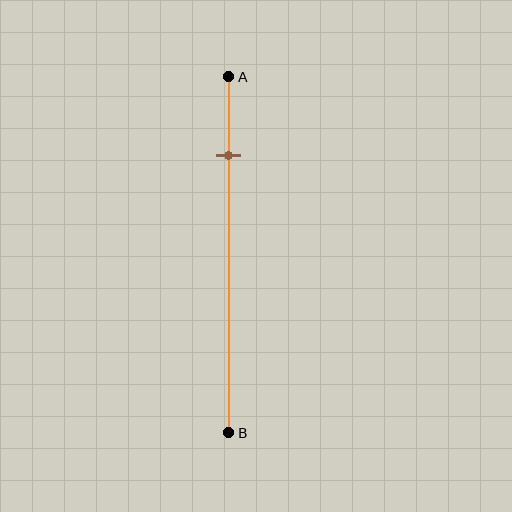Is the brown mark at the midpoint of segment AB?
No, the mark is at about 20% from A, not at the 50% midpoint.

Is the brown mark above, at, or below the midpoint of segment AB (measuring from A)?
The brown mark is above the midpoint of segment AB.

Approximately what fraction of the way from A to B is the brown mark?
The brown mark is approximately 20% of the way from A to B.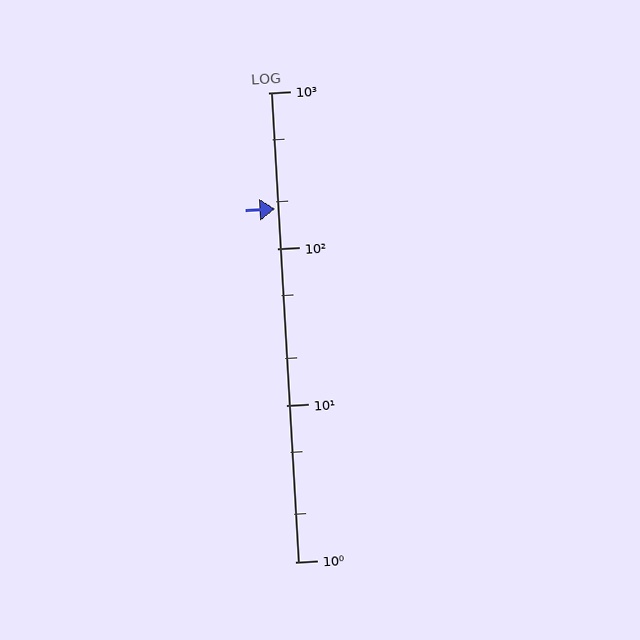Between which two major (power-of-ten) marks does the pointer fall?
The pointer is between 100 and 1000.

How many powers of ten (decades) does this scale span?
The scale spans 3 decades, from 1 to 1000.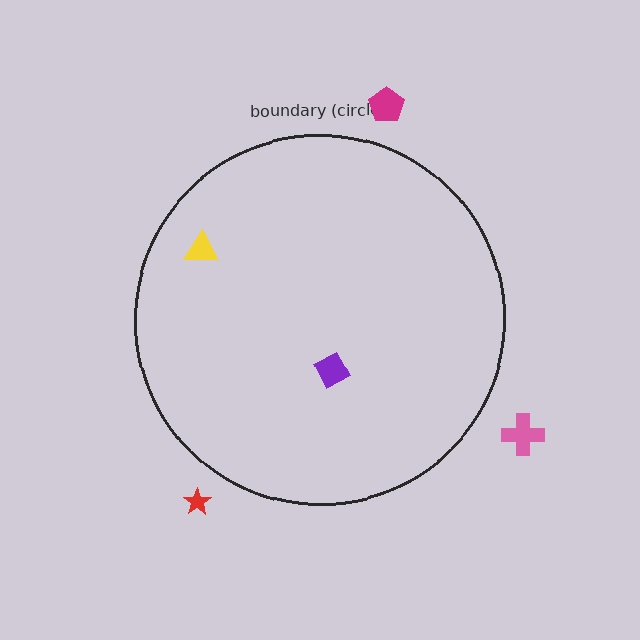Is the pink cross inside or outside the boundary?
Outside.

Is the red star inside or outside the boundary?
Outside.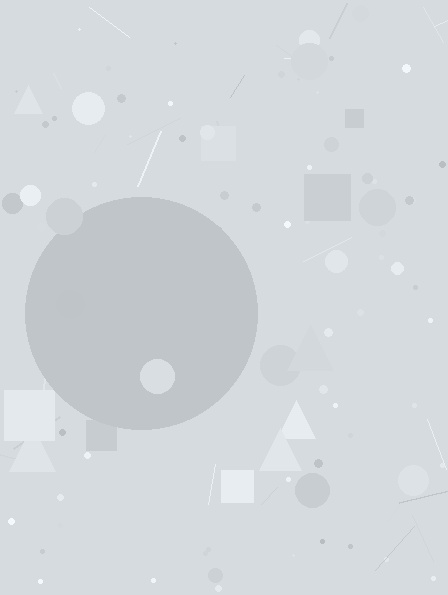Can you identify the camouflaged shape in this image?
The camouflaged shape is a circle.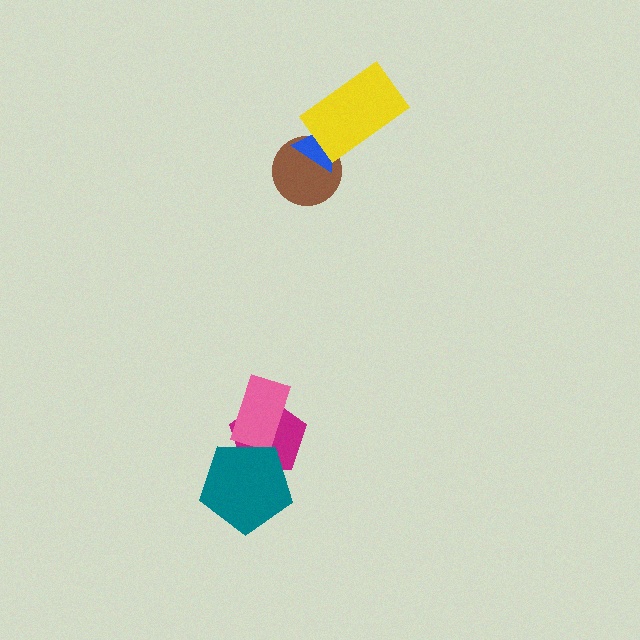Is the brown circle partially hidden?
Yes, it is partially covered by another shape.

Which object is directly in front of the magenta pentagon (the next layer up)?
The pink rectangle is directly in front of the magenta pentagon.